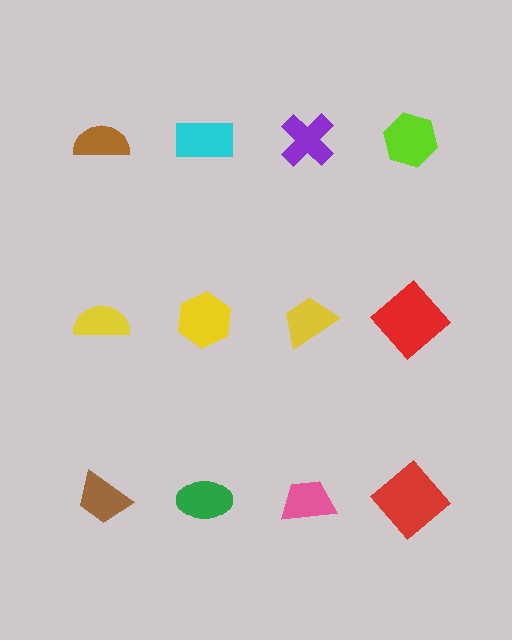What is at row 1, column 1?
A brown semicircle.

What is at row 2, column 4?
A red diamond.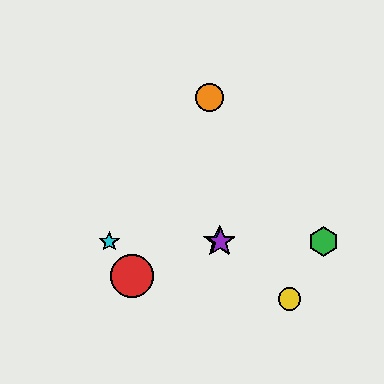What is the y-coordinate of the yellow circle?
The yellow circle is at y≈299.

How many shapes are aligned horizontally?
4 shapes (the blue star, the green hexagon, the purple star, the cyan star) are aligned horizontally.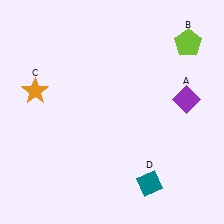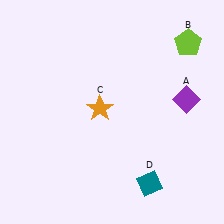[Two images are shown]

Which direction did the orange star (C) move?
The orange star (C) moved right.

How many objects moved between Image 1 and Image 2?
1 object moved between the two images.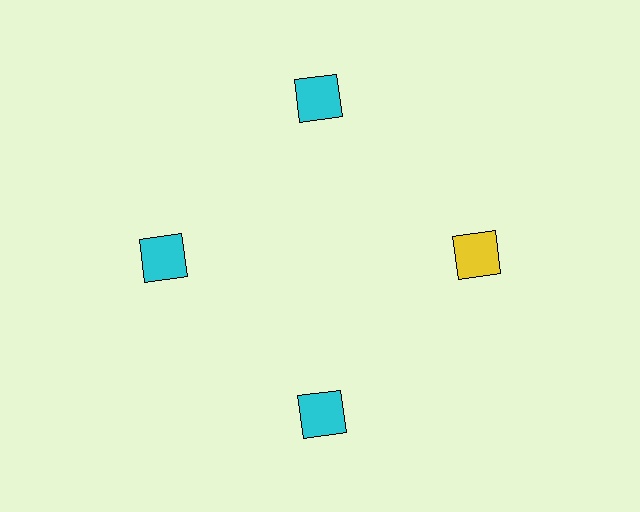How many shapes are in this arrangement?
There are 4 shapes arranged in a ring pattern.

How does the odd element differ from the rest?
It has a different color: yellow instead of cyan.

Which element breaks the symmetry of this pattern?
The yellow square at roughly the 3 o'clock position breaks the symmetry. All other shapes are cyan squares.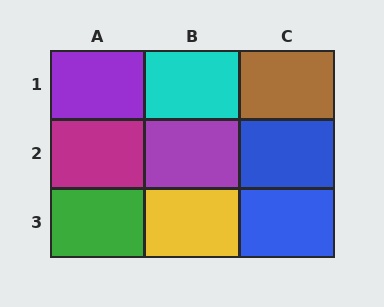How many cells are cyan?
1 cell is cyan.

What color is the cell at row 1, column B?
Cyan.